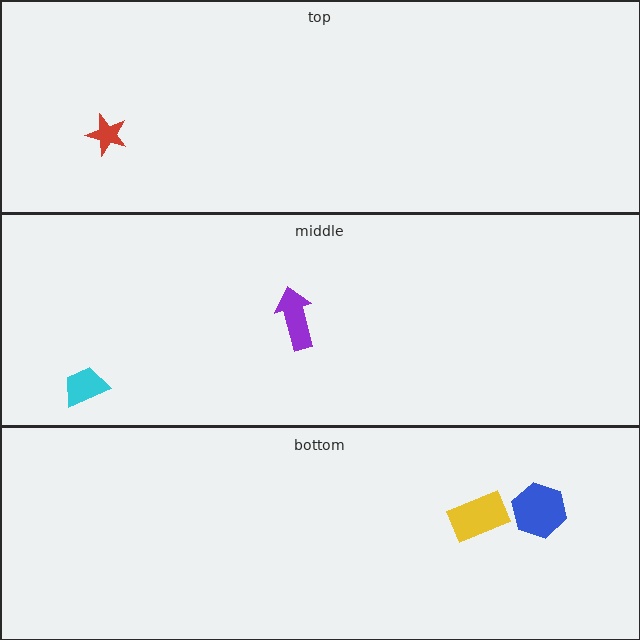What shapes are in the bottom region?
The yellow rectangle, the blue hexagon.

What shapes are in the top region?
The red star.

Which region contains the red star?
The top region.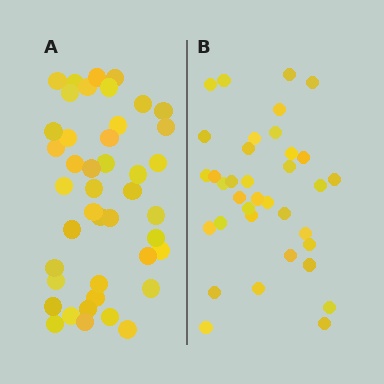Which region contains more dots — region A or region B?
Region A (the left region) has more dots.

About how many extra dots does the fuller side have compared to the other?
Region A has roughly 8 or so more dots than region B.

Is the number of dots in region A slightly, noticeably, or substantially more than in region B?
Region A has only slightly more — the two regions are fairly close. The ratio is roughly 1.2 to 1.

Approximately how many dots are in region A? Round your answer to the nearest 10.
About 40 dots. (The exact count is 43, which rounds to 40.)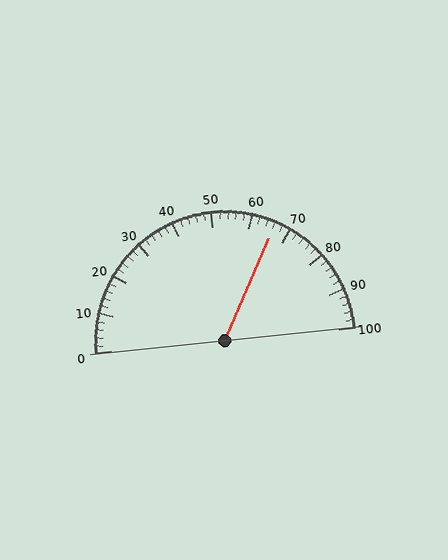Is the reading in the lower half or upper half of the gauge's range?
The reading is in the upper half of the range (0 to 100).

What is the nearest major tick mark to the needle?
The nearest major tick mark is 70.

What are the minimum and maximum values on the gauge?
The gauge ranges from 0 to 100.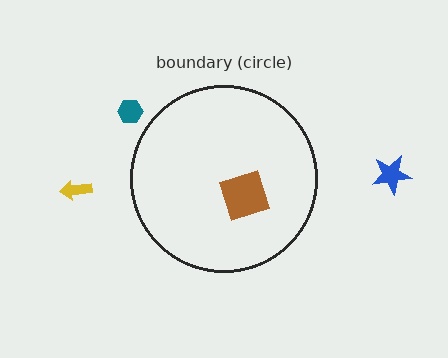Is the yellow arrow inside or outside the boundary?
Outside.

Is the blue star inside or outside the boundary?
Outside.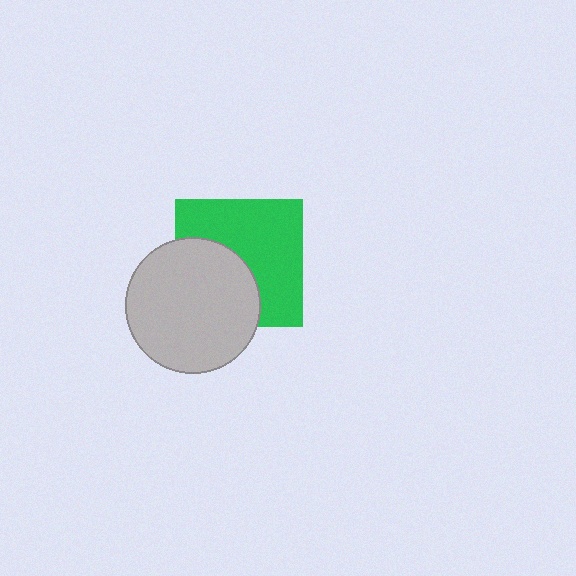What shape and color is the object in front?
The object in front is a light gray circle.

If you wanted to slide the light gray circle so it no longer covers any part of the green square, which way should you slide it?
Slide it toward the lower-left — that is the most direct way to separate the two shapes.